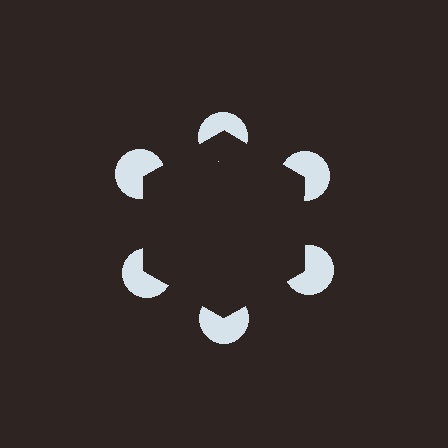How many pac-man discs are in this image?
There are 6 — one at each vertex of the illusory hexagon.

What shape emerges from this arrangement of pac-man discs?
An illusory hexagon — its edges are inferred from the aligned wedge cuts in the pac-man discs, not physically drawn.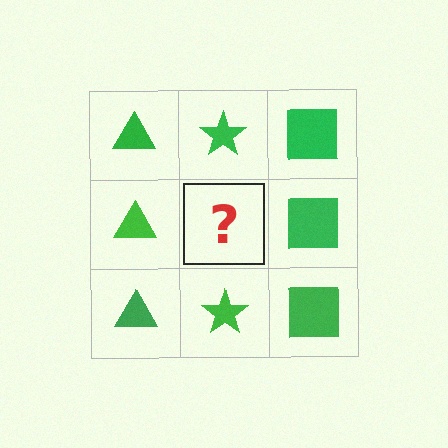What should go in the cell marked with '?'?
The missing cell should contain a green star.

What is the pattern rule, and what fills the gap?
The rule is that each column has a consistent shape. The gap should be filled with a green star.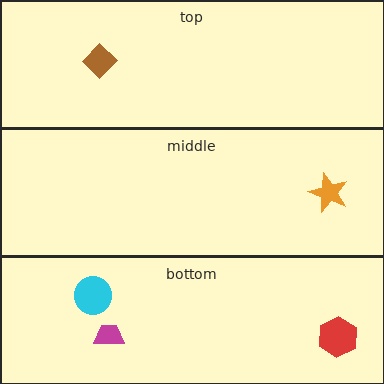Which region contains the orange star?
The middle region.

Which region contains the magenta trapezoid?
The bottom region.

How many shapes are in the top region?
1.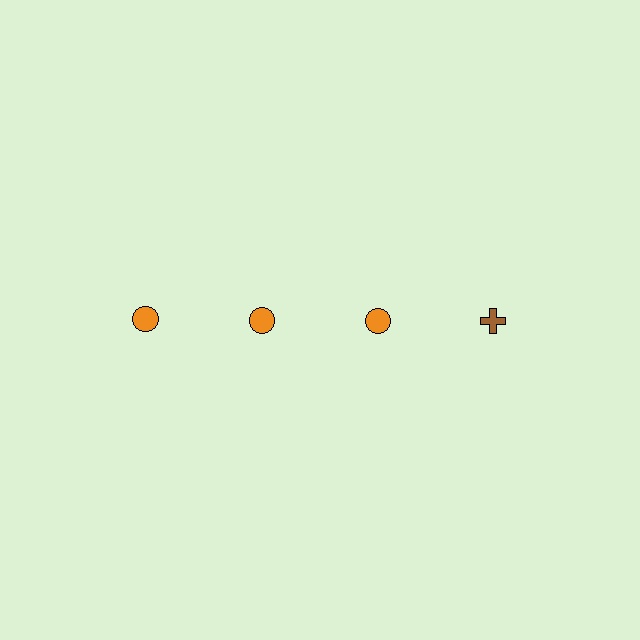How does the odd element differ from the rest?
It differs in both color (brown instead of orange) and shape (cross instead of circle).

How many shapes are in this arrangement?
There are 4 shapes arranged in a grid pattern.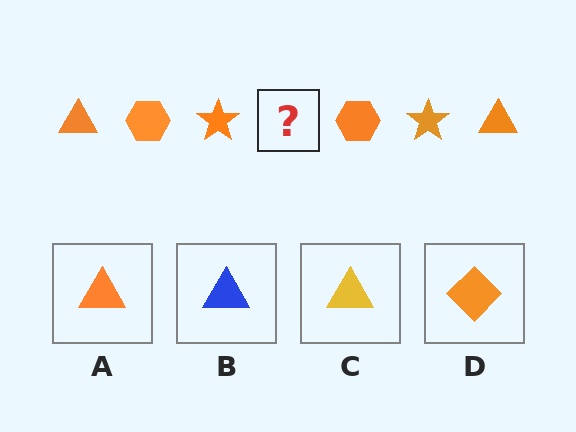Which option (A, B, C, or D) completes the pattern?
A.